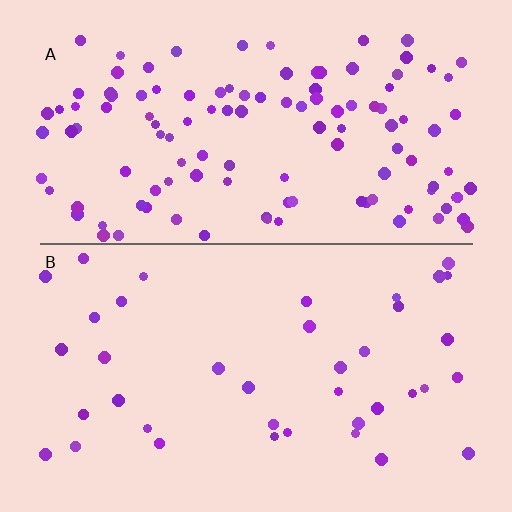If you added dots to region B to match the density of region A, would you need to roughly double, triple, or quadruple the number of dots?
Approximately triple.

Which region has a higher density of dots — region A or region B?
A (the top).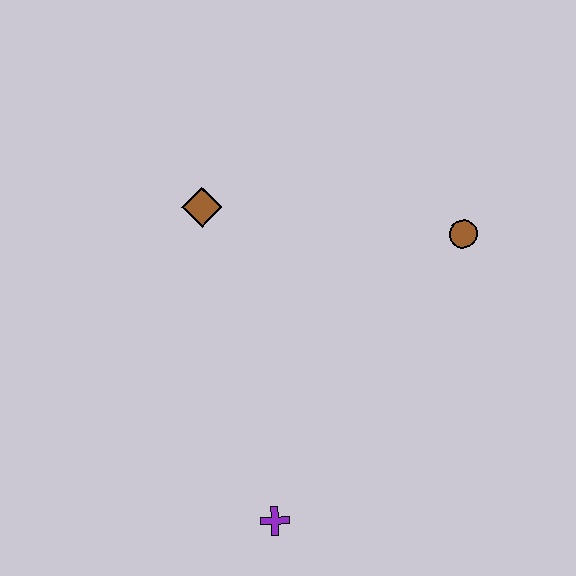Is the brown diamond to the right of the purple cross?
No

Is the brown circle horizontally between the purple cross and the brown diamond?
No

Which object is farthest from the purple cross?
The brown circle is farthest from the purple cross.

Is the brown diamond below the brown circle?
No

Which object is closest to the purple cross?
The brown diamond is closest to the purple cross.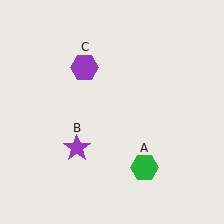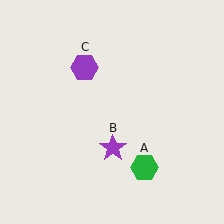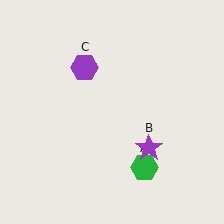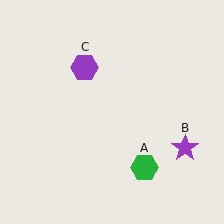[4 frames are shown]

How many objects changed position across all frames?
1 object changed position: purple star (object B).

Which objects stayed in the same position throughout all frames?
Green hexagon (object A) and purple hexagon (object C) remained stationary.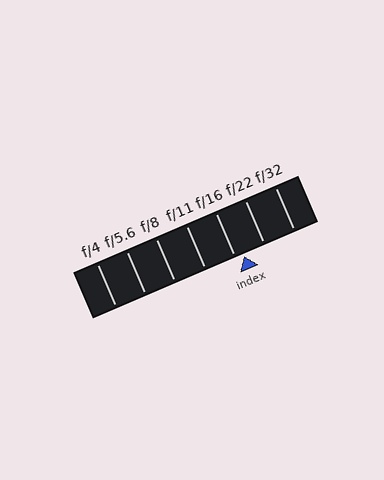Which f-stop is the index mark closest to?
The index mark is closest to f/16.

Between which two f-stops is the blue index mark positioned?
The index mark is between f/16 and f/22.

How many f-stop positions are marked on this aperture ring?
There are 7 f-stop positions marked.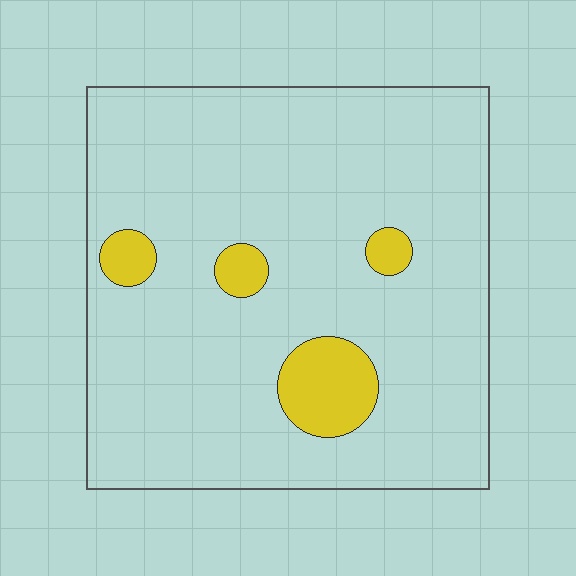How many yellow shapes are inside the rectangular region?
4.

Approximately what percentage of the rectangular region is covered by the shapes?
Approximately 10%.